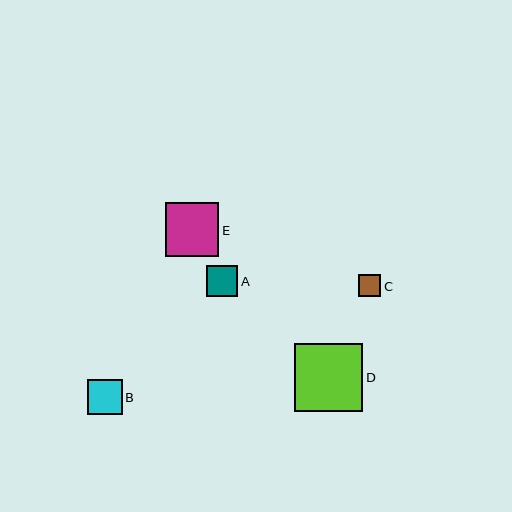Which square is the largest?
Square D is the largest with a size of approximately 68 pixels.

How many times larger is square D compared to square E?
Square D is approximately 1.3 times the size of square E.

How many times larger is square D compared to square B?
Square D is approximately 1.9 times the size of square B.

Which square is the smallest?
Square C is the smallest with a size of approximately 23 pixels.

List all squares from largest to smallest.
From largest to smallest: D, E, B, A, C.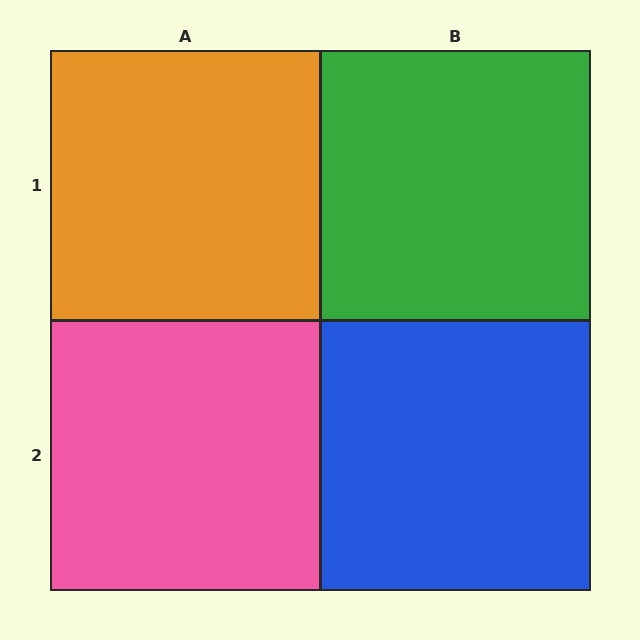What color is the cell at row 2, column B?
Blue.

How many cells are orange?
1 cell is orange.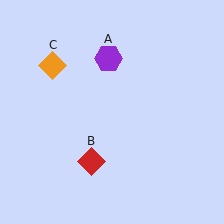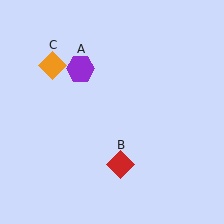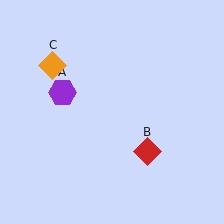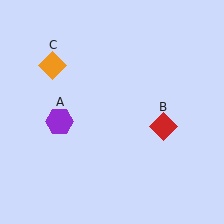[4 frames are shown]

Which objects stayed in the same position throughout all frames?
Orange diamond (object C) remained stationary.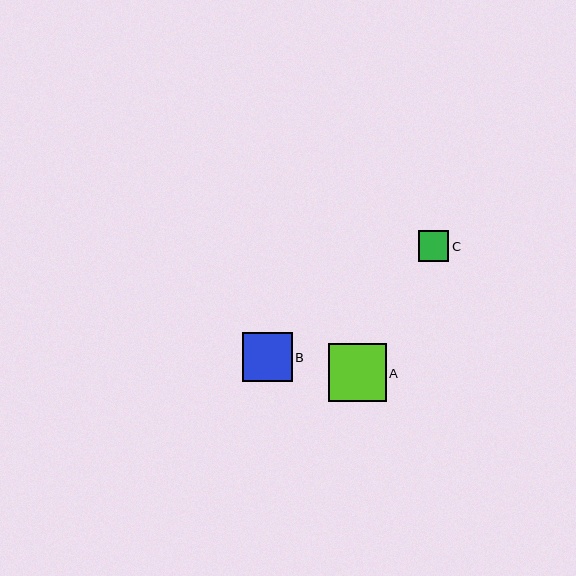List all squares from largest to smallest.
From largest to smallest: A, B, C.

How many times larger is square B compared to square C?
Square B is approximately 1.6 times the size of square C.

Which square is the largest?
Square A is the largest with a size of approximately 58 pixels.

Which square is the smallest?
Square C is the smallest with a size of approximately 31 pixels.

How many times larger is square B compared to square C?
Square B is approximately 1.6 times the size of square C.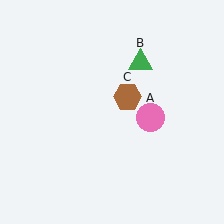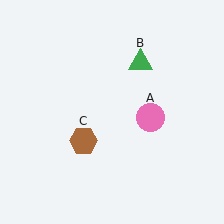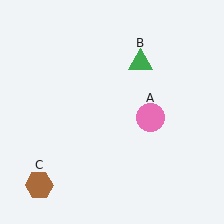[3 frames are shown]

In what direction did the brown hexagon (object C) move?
The brown hexagon (object C) moved down and to the left.